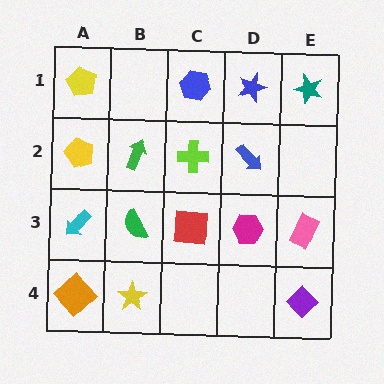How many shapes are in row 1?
4 shapes.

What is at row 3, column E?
A pink rectangle.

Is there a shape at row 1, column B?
No, that cell is empty.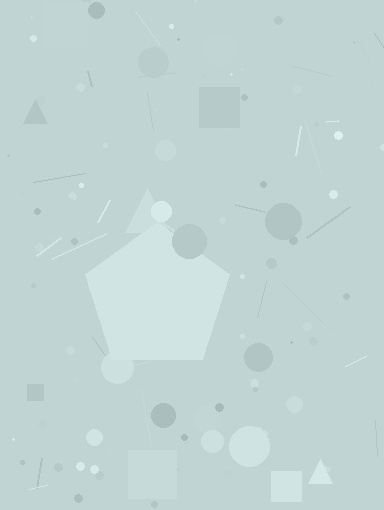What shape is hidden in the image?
A pentagon is hidden in the image.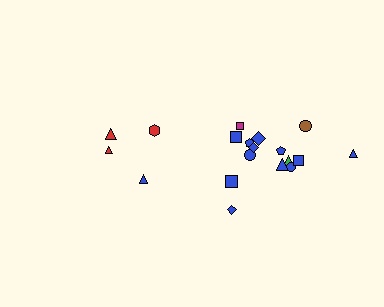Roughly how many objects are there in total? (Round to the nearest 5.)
Roughly 20 objects in total.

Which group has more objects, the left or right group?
The right group.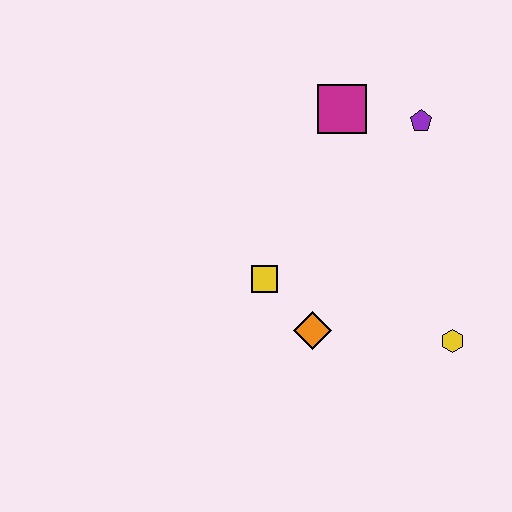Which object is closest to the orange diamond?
The yellow square is closest to the orange diamond.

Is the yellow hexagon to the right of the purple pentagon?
Yes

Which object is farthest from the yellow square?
The purple pentagon is farthest from the yellow square.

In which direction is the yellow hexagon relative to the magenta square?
The yellow hexagon is below the magenta square.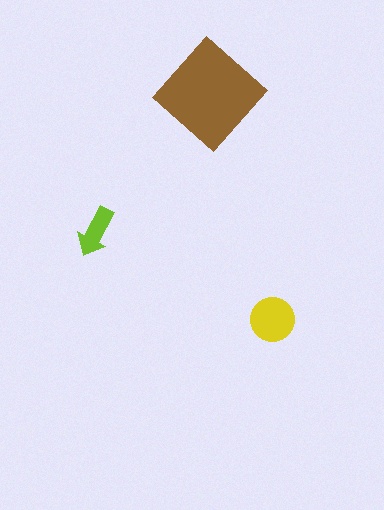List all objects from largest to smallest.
The brown diamond, the yellow circle, the lime arrow.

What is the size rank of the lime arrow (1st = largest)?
3rd.